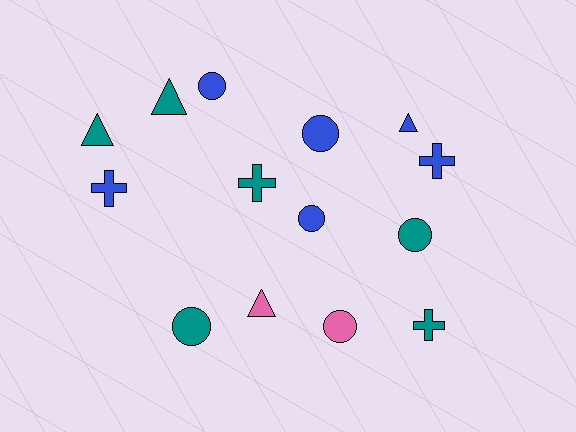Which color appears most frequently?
Teal, with 6 objects.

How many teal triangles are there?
There are 2 teal triangles.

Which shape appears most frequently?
Circle, with 6 objects.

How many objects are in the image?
There are 14 objects.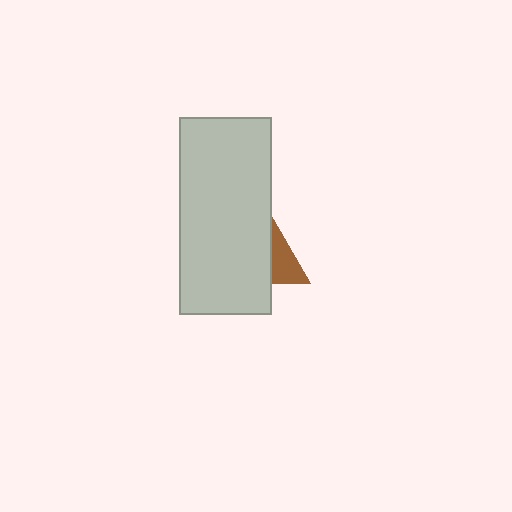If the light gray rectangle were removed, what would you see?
You would see the complete brown triangle.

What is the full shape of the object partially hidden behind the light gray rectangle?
The partially hidden object is a brown triangle.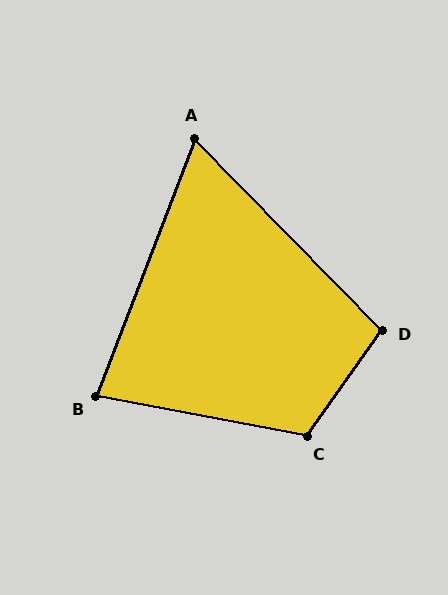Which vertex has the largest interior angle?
C, at approximately 115 degrees.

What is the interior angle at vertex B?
Approximately 80 degrees (acute).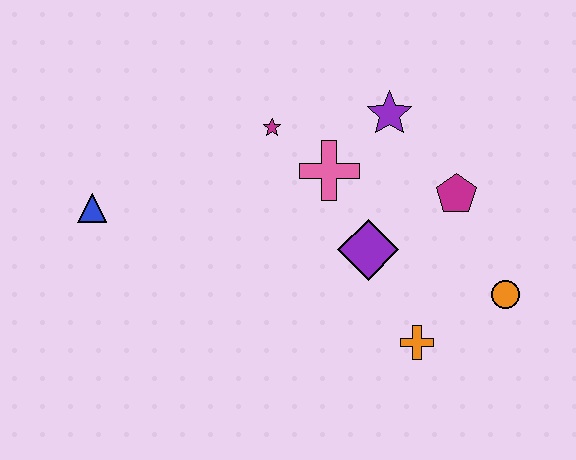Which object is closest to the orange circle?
The orange cross is closest to the orange circle.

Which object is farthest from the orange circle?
The blue triangle is farthest from the orange circle.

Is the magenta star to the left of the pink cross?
Yes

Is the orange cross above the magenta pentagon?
No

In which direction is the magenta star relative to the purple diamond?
The magenta star is above the purple diamond.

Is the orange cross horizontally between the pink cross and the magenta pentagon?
Yes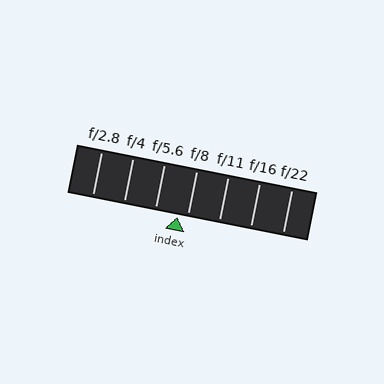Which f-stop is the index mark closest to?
The index mark is closest to f/8.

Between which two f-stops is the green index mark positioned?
The index mark is between f/5.6 and f/8.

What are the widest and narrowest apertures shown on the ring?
The widest aperture shown is f/2.8 and the narrowest is f/22.